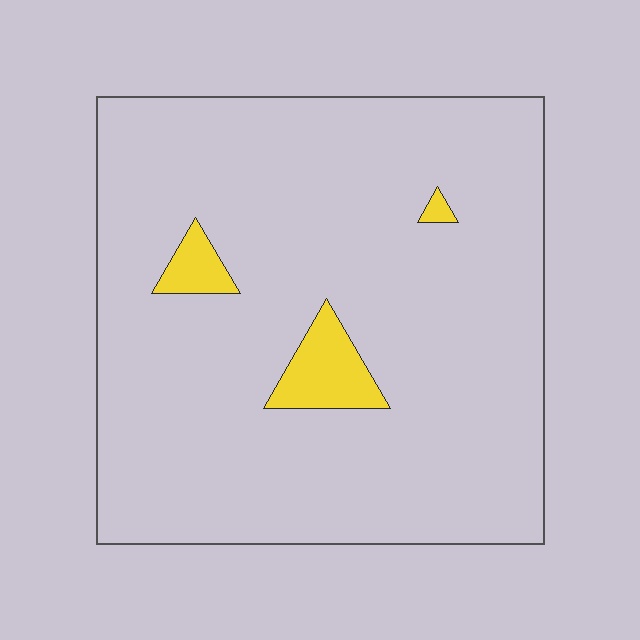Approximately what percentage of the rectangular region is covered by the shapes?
Approximately 5%.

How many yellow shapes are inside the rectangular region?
3.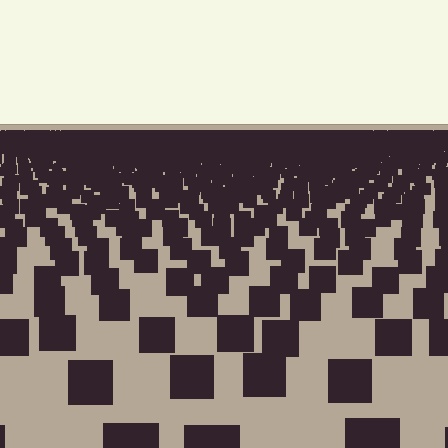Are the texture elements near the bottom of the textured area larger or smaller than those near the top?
Larger. Near the bottom, elements are closer to the viewer and appear at a bigger on-screen size.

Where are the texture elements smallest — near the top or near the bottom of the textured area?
Near the top.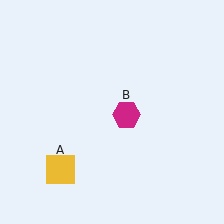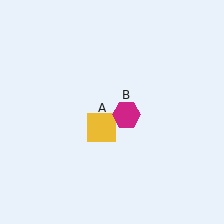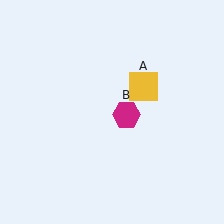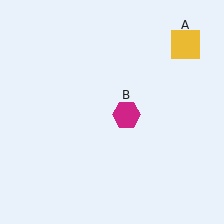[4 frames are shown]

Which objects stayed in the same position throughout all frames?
Magenta hexagon (object B) remained stationary.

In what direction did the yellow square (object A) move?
The yellow square (object A) moved up and to the right.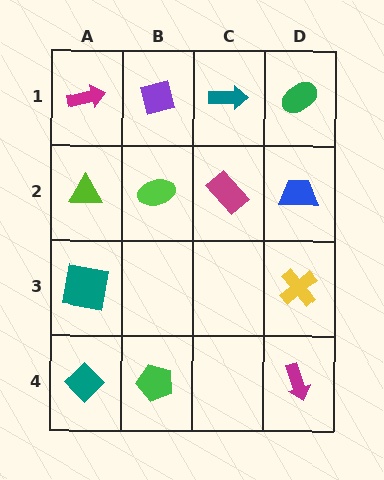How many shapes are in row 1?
4 shapes.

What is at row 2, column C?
A magenta rectangle.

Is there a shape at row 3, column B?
No, that cell is empty.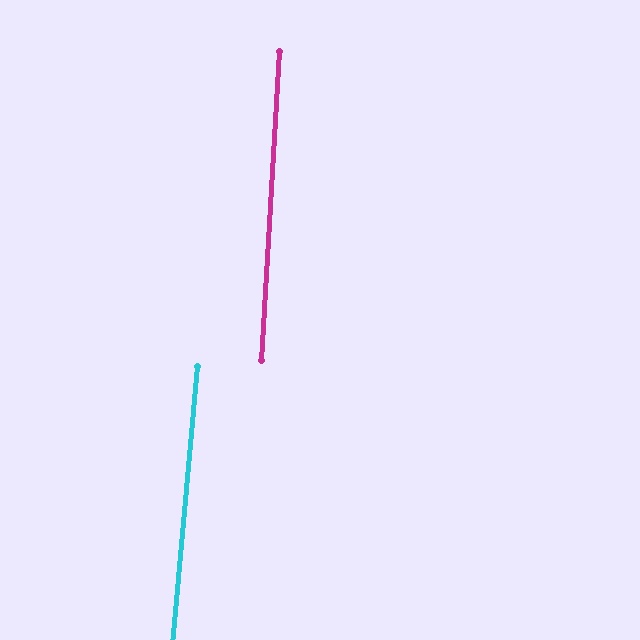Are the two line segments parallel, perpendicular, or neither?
Parallel — their directions differ by only 1.8°.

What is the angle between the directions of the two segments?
Approximately 2 degrees.